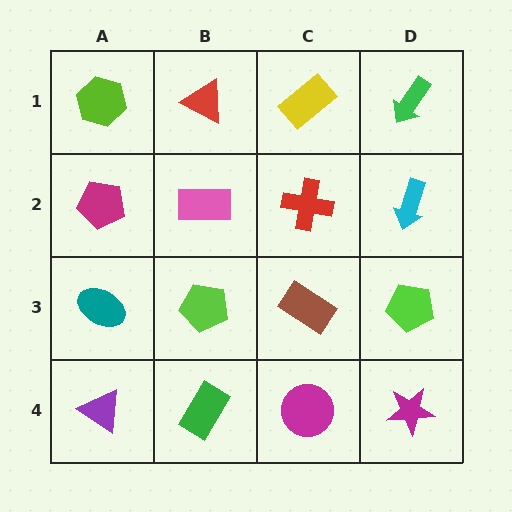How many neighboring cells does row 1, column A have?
2.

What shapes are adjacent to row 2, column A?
A lime hexagon (row 1, column A), a teal ellipse (row 3, column A), a pink rectangle (row 2, column B).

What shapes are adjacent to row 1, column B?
A pink rectangle (row 2, column B), a lime hexagon (row 1, column A), a yellow rectangle (row 1, column C).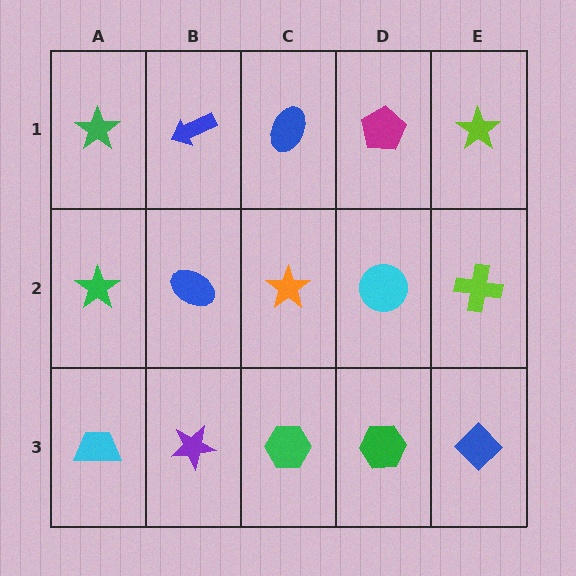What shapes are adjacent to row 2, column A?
A green star (row 1, column A), a cyan trapezoid (row 3, column A), a blue ellipse (row 2, column B).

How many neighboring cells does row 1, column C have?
3.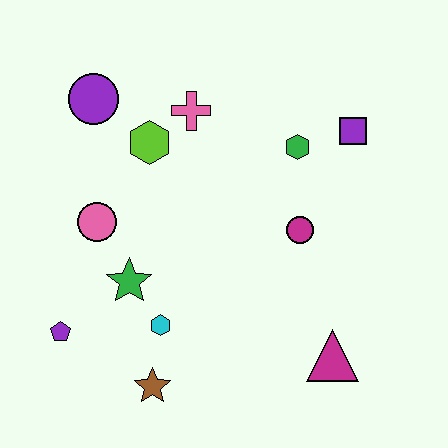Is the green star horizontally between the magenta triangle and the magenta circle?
No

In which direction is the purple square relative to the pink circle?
The purple square is to the right of the pink circle.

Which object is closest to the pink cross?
The lime hexagon is closest to the pink cross.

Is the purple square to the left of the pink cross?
No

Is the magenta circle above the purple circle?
No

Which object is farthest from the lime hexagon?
The magenta triangle is farthest from the lime hexagon.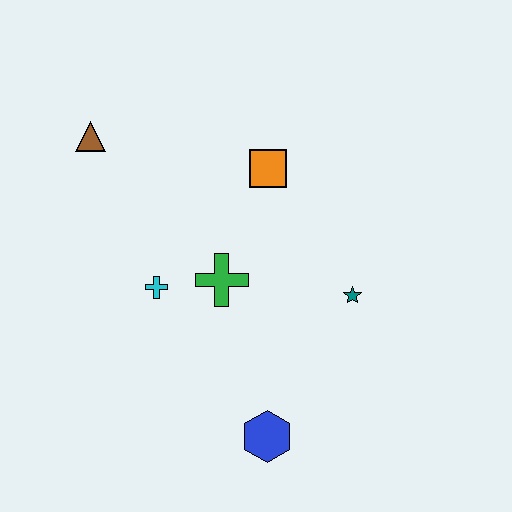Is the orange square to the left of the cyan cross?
No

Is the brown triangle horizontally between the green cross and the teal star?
No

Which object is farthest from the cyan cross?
The teal star is farthest from the cyan cross.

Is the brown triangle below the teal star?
No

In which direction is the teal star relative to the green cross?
The teal star is to the right of the green cross.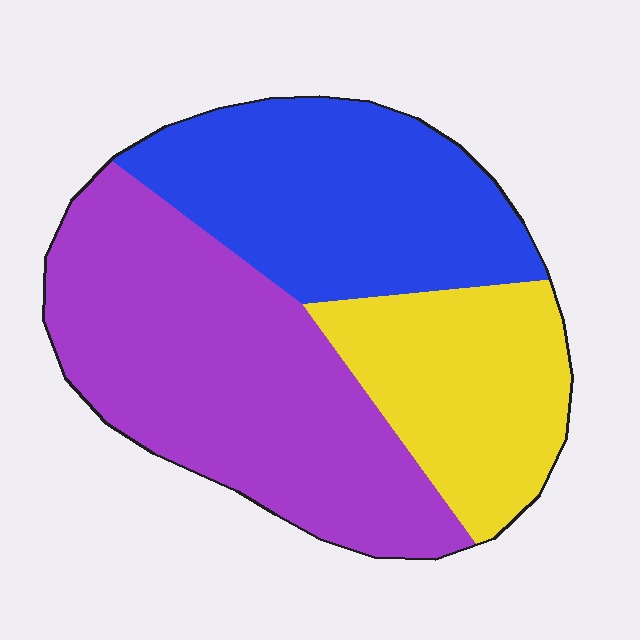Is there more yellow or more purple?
Purple.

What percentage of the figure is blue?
Blue takes up about one third (1/3) of the figure.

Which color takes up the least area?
Yellow, at roughly 25%.